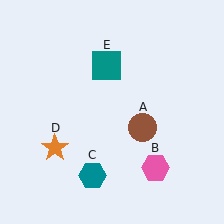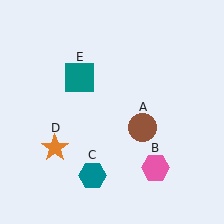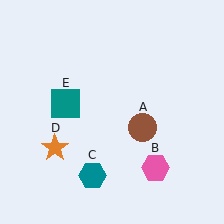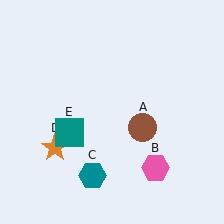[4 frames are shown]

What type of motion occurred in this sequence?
The teal square (object E) rotated counterclockwise around the center of the scene.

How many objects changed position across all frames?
1 object changed position: teal square (object E).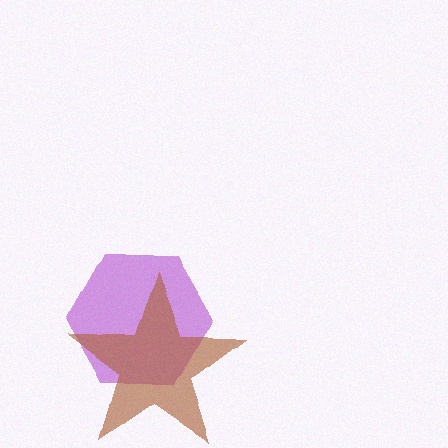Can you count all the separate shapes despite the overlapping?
Yes, there are 2 separate shapes.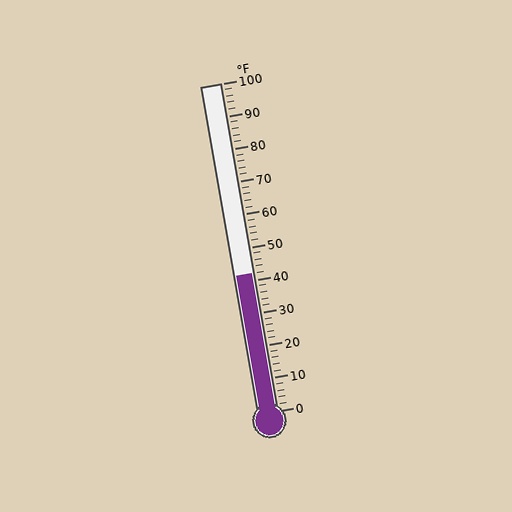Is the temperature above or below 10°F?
The temperature is above 10°F.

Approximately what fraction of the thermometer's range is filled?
The thermometer is filled to approximately 40% of its range.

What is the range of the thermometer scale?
The thermometer scale ranges from 0°F to 100°F.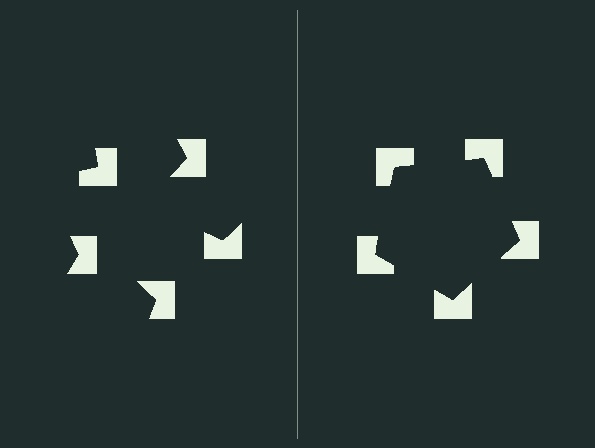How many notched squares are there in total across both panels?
10 — 5 on each side.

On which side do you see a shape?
An illusory pentagon appears on the right side. On the left side the wedge cuts are rotated, so no coherent shape forms.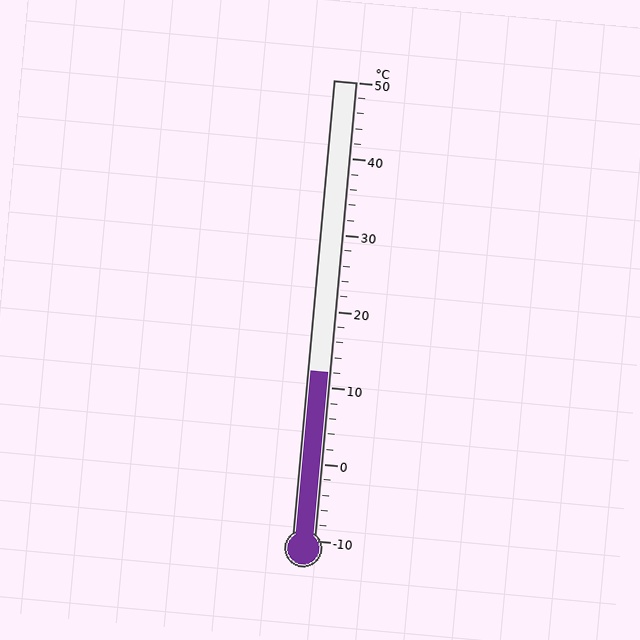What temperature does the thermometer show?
The thermometer shows approximately 12°C.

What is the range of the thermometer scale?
The thermometer scale ranges from -10°C to 50°C.